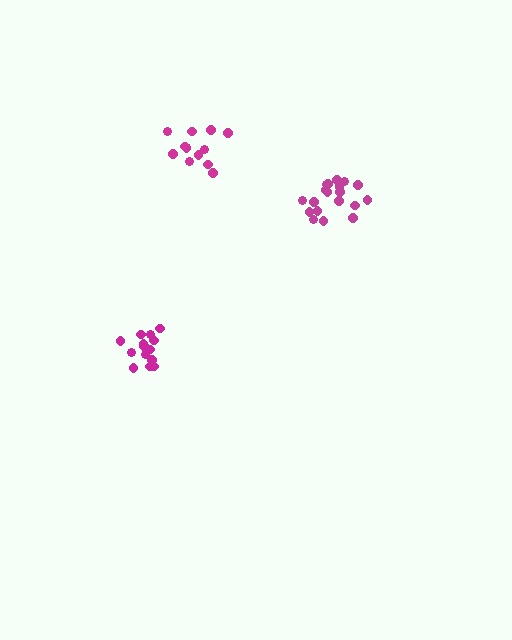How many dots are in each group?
Group 1: 14 dots, Group 2: 19 dots, Group 3: 13 dots (46 total).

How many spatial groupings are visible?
There are 3 spatial groupings.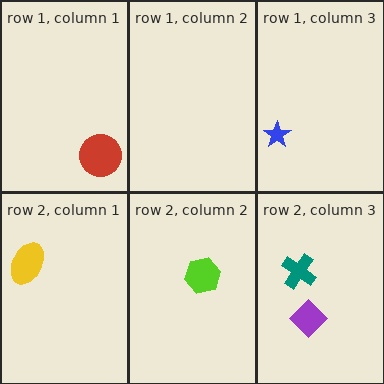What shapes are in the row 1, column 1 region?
The red circle.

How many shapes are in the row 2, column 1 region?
1.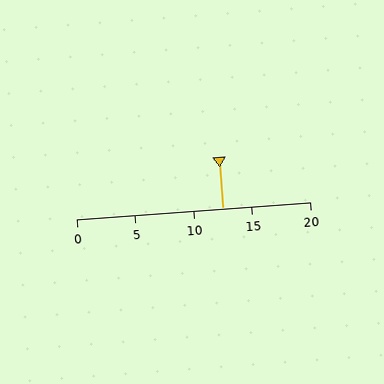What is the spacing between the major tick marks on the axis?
The major ticks are spaced 5 apart.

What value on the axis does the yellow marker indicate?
The marker indicates approximately 12.5.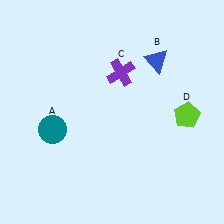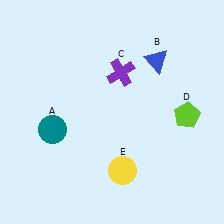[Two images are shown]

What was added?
A yellow circle (E) was added in Image 2.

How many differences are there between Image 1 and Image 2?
There is 1 difference between the two images.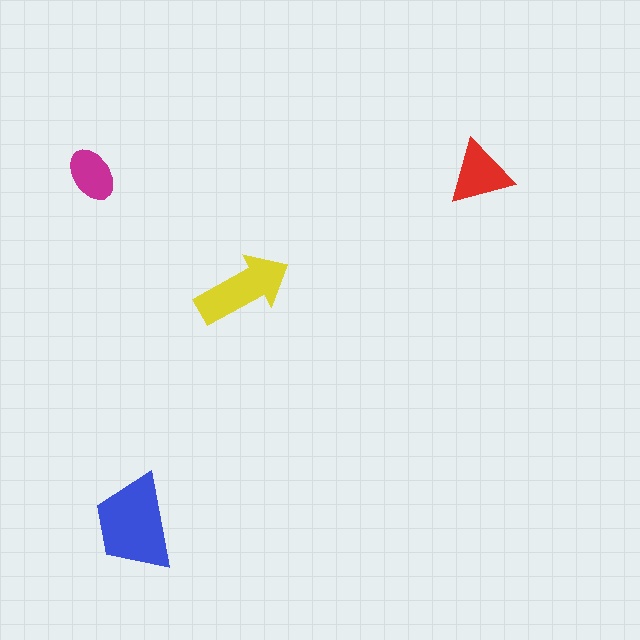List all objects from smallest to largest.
The magenta ellipse, the red triangle, the yellow arrow, the blue trapezoid.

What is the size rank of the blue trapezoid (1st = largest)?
1st.